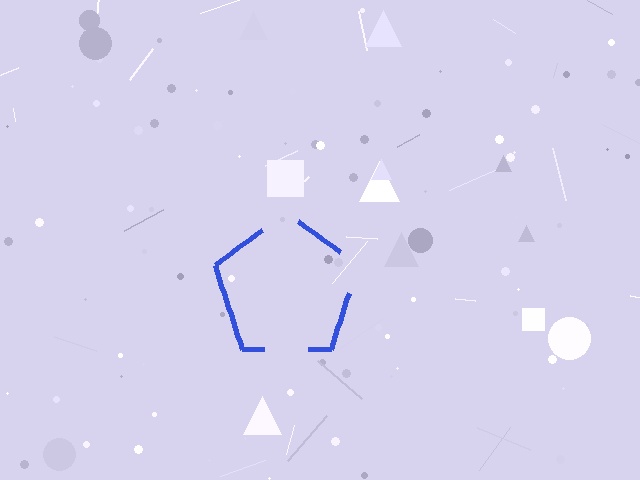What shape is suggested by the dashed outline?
The dashed outline suggests a pentagon.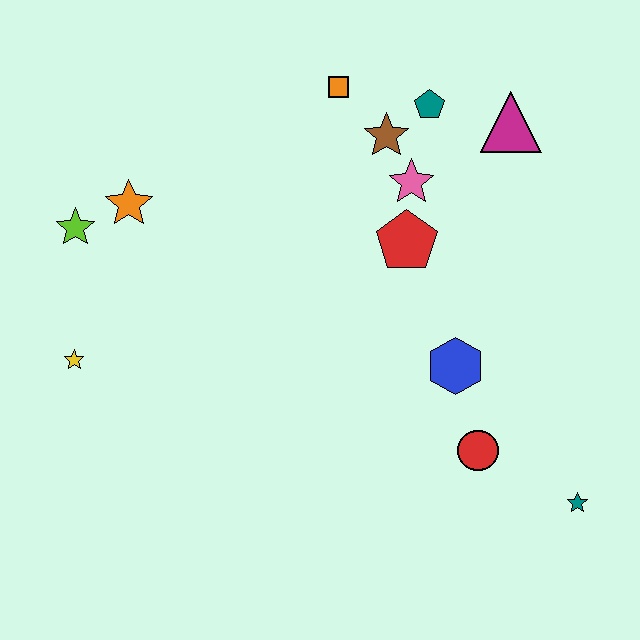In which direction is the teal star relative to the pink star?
The teal star is below the pink star.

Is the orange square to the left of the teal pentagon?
Yes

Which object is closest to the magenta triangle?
The teal pentagon is closest to the magenta triangle.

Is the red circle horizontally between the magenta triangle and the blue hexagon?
Yes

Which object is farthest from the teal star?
The lime star is farthest from the teal star.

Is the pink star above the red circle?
Yes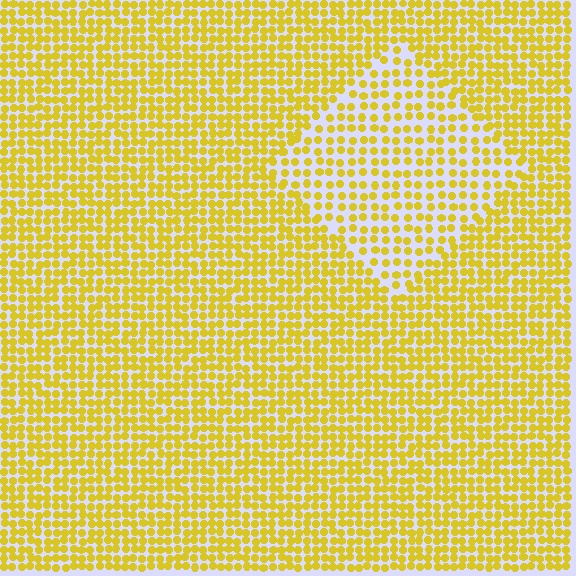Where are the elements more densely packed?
The elements are more densely packed outside the diamond boundary.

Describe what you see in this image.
The image contains small yellow elements arranged at two different densities. A diamond-shaped region is visible where the elements are less densely packed than the surrounding area.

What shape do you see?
I see a diamond.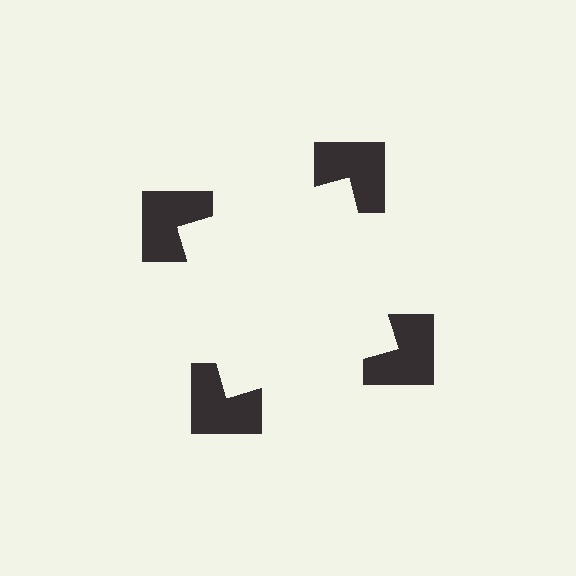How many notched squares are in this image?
There are 4 — one at each vertex of the illusory square.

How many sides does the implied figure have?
4 sides.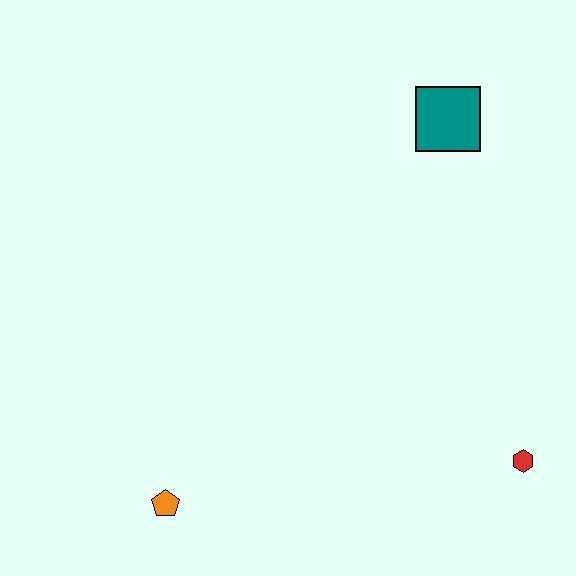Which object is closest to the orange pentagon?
The red hexagon is closest to the orange pentagon.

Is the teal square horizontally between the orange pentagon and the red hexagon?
Yes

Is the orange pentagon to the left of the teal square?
Yes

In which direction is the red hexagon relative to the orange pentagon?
The red hexagon is to the right of the orange pentagon.